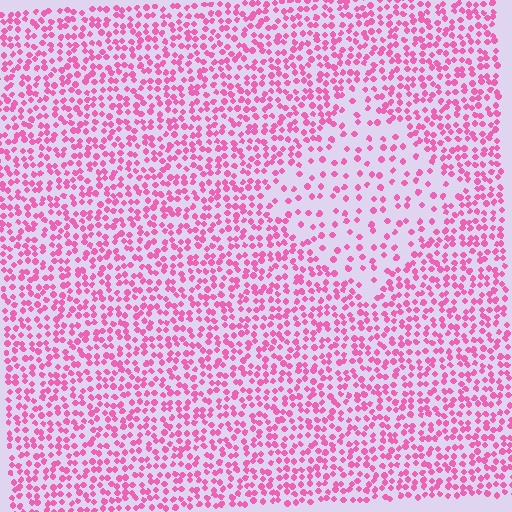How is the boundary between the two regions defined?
The boundary is defined by a change in element density (approximately 2.3x ratio). All elements are the same color, size, and shape.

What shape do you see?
I see a diamond.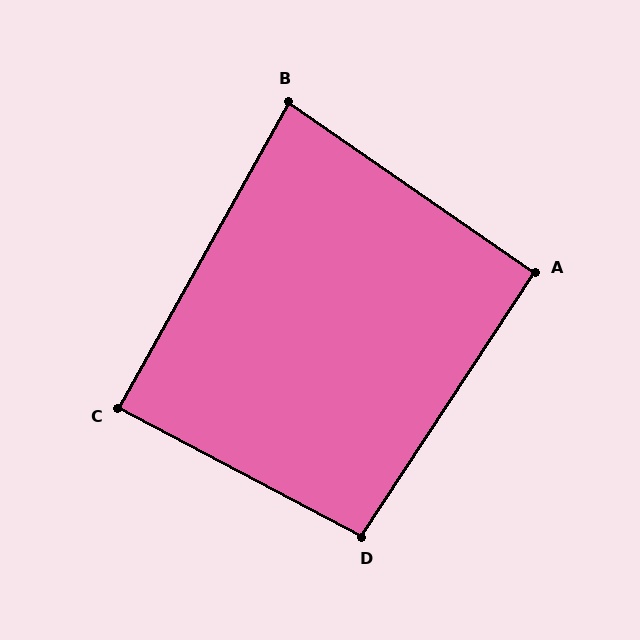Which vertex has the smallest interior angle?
B, at approximately 84 degrees.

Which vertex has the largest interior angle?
D, at approximately 96 degrees.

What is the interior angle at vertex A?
Approximately 91 degrees (approximately right).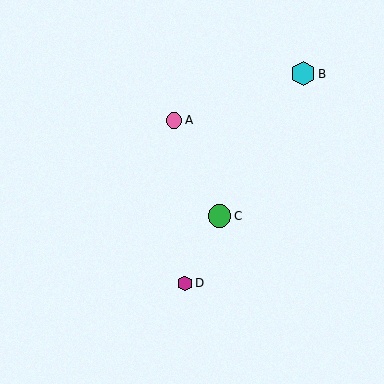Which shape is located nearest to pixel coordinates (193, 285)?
The magenta hexagon (labeled D) at (185, 283) is nearest to that location.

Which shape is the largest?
The cyan hexagon (labeled B) is the largest.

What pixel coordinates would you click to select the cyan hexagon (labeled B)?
Click at (303, 74) to select the cyan hexagon B.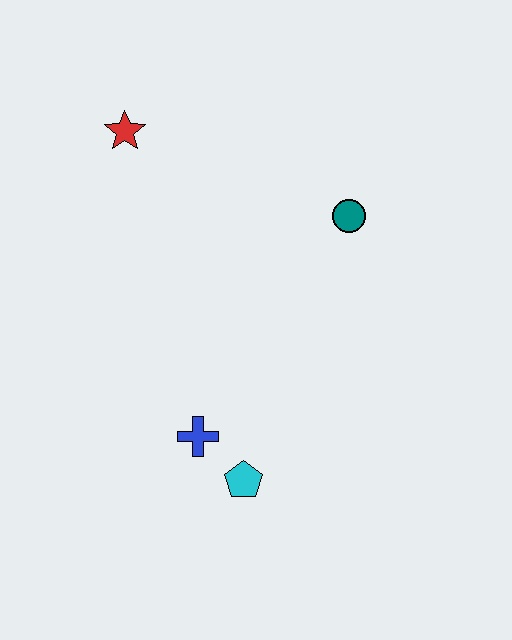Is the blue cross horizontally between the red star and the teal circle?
Yes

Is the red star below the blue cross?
No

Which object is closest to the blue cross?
The cyan pentagon is closest to the blue cross.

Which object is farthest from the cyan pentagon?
The red star is farthest from the cyan pentagon.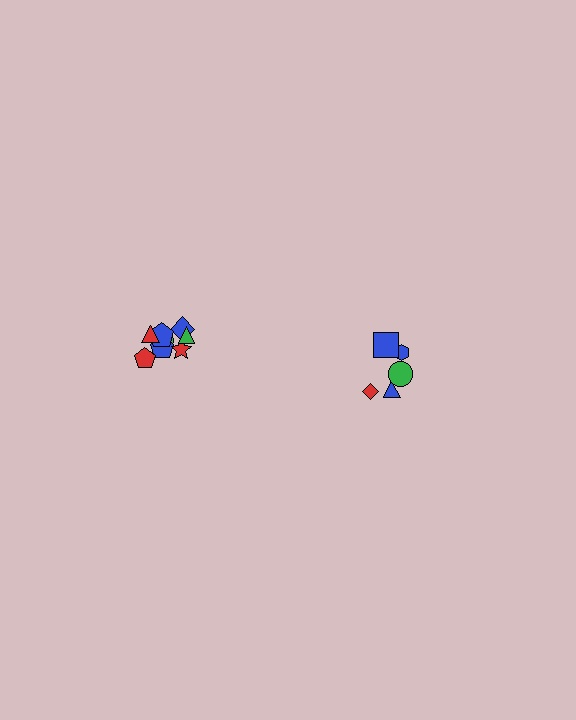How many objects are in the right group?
There are 5 objects.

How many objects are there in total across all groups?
There are 13 objects.